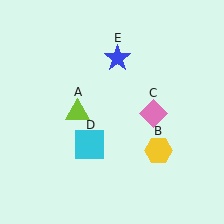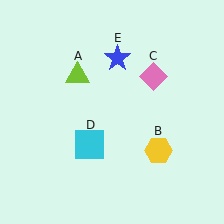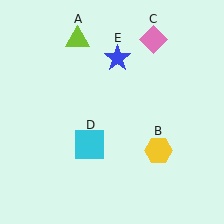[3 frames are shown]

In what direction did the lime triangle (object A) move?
The lime triangle (object A) moved up.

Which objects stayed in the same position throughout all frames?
Yellow hexagon (object B) and cyan square (object D) and blue star (object E) remained stationary.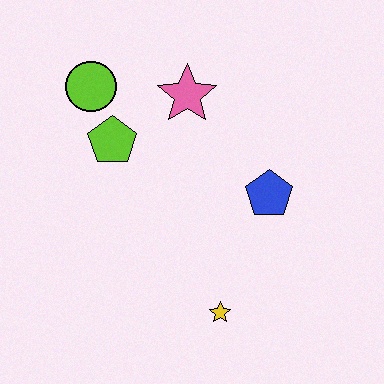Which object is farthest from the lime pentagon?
The yellow star is farthest from the lime pentagon.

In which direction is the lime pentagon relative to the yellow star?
The lime pentagon is above the yellow star.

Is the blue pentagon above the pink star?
No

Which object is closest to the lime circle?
The lime pentagon is closest to the lime circle.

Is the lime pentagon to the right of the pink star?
No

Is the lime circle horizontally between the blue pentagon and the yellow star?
No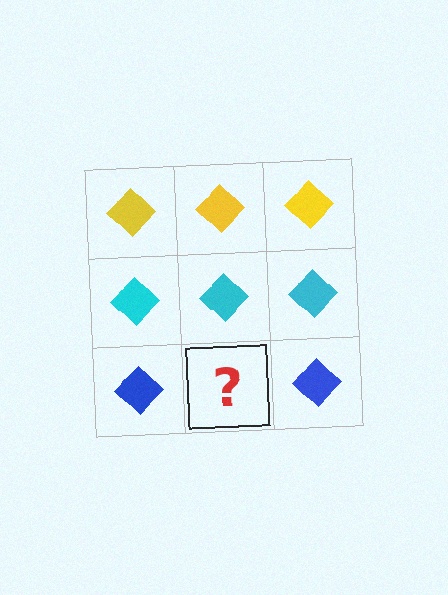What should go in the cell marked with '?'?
The missing cell should contain a blue diamond.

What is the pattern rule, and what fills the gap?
The rule is that each row has a consistent color. The gap should be filled with a blue diamond.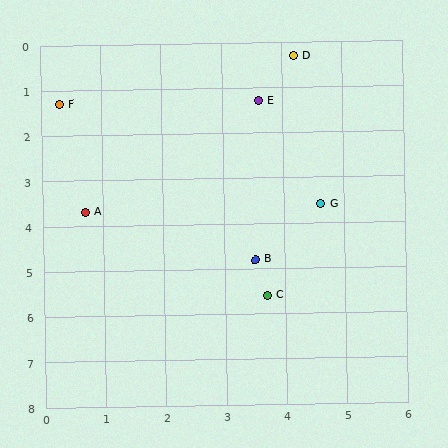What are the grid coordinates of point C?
Point C is at approximately (3.7, 5.6).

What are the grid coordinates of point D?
Point D is at approximately (4.2, 0.3).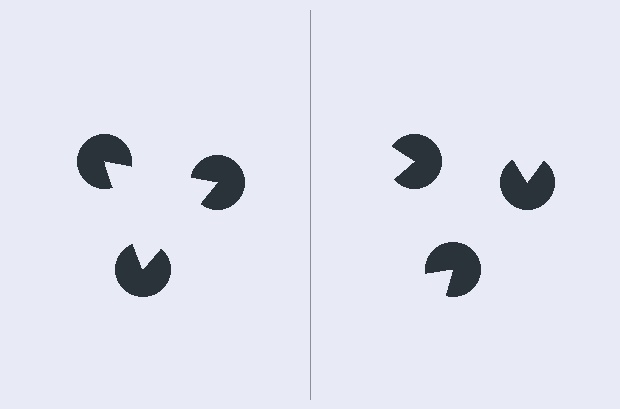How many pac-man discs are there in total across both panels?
6 — 3 on each side.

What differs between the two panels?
The pac-man discs are positioned identically on both sides; only the wedge orientations differ. On the left they align to a triangle; on the right they are misaligned.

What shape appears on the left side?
An illusory triangle.